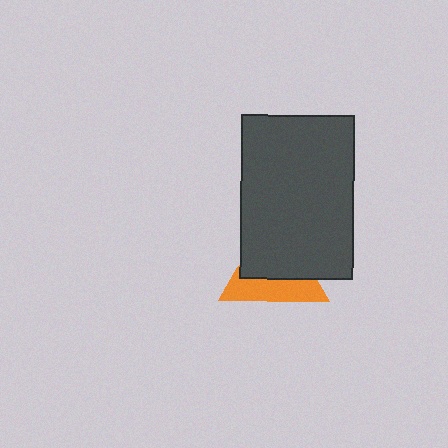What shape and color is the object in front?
The object in front is a dark gray rectangle.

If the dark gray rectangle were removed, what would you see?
You would see the complete orange triangle.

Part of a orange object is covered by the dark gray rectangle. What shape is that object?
It is a triangle.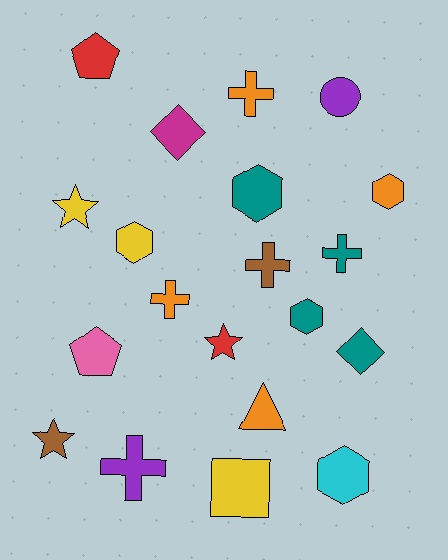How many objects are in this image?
There are 20 objects.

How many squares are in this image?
There is 1 square.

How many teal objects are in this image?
There are 4 teal objects.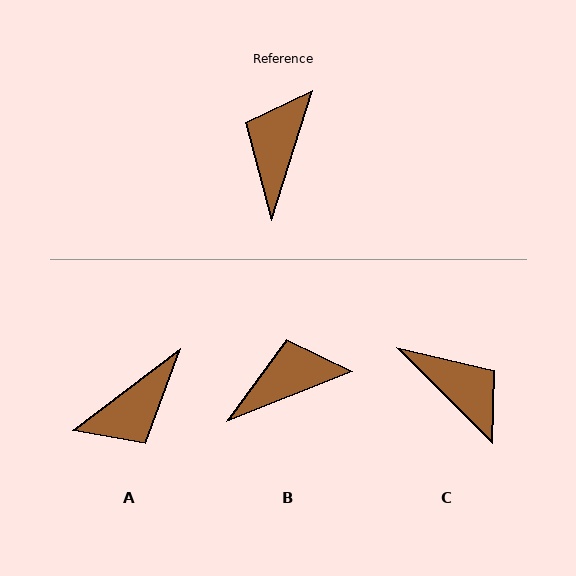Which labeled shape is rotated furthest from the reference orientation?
A, about 144 degrees away.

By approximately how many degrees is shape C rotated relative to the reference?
Approximately 118 degrees clockwise.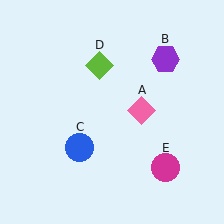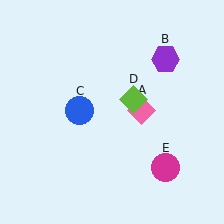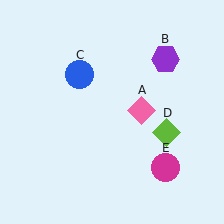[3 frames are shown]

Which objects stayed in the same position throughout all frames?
Pink diamond (object A) and purple hexagon (object B) and magenta circle (object E) remained stationary.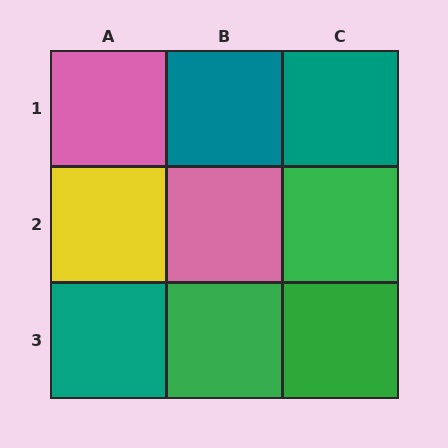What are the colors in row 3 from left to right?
Teal, green, green.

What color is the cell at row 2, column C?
Green.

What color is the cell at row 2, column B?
Pink.